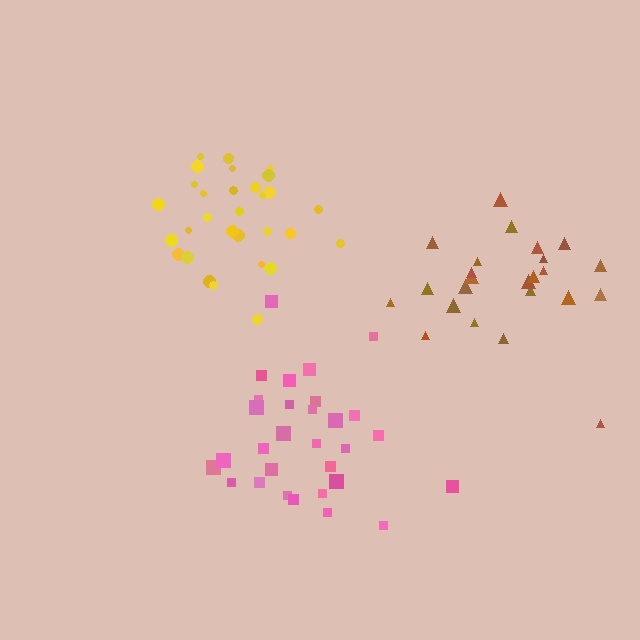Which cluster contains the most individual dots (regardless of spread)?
Yellow (30).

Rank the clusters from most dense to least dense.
yellow, pink, brown.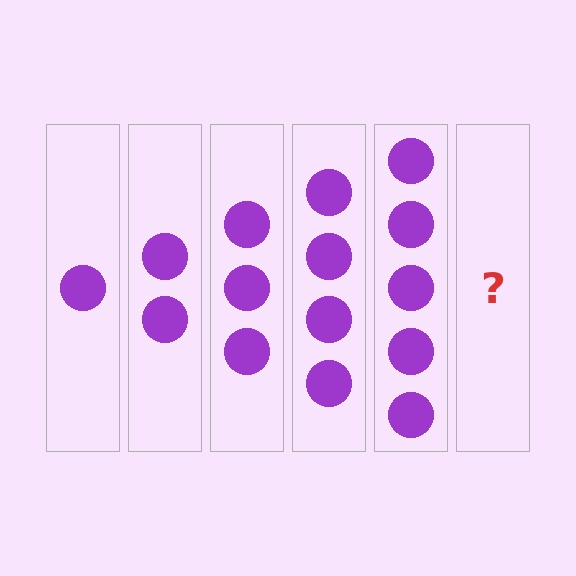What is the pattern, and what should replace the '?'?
The pattern is that each step adds one more circle. The '?' should be 6 circles.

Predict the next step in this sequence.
The next step is 6 circles.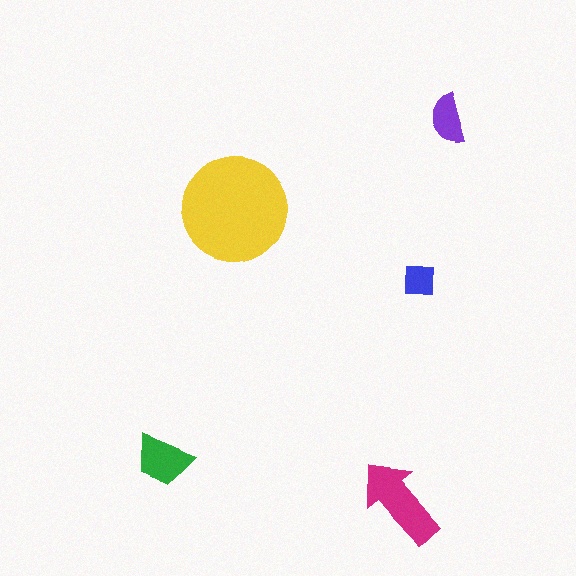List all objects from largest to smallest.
The yellow circle, the magenta arrow, the green trapezoid, the purple semicircle, the blue square.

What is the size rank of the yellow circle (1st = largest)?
1st.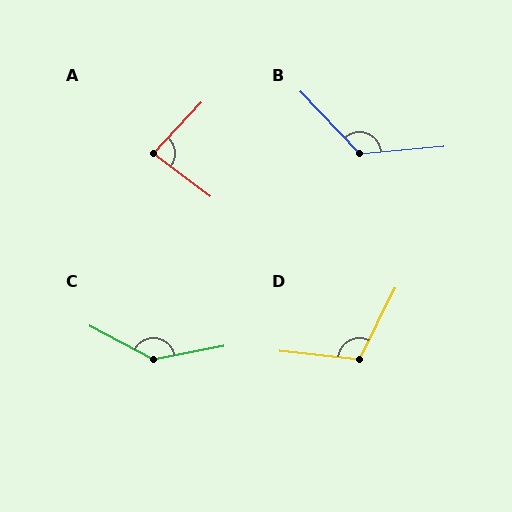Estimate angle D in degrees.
Approximately 110 degrees.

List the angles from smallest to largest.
A (83°), D (110°), B (129°), C (142°).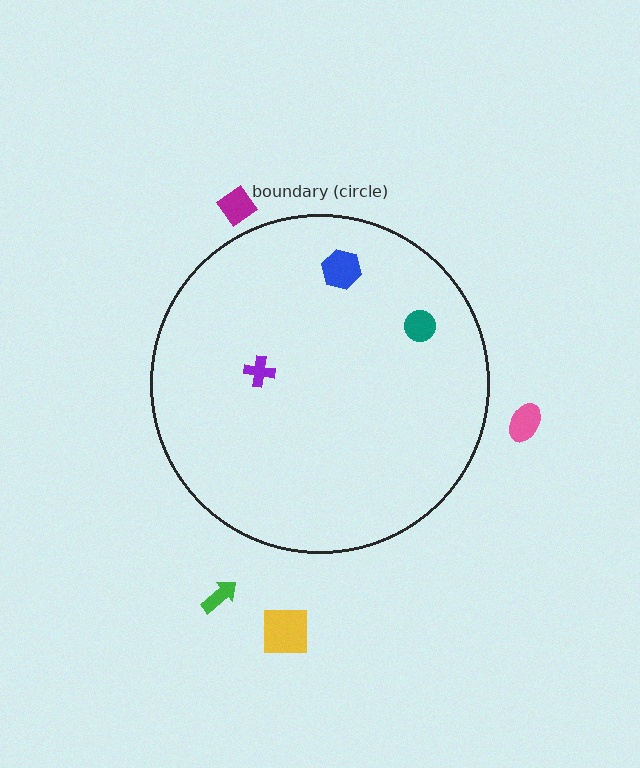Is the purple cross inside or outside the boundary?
Inside.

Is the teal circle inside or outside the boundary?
Inside.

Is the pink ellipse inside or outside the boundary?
Outside.